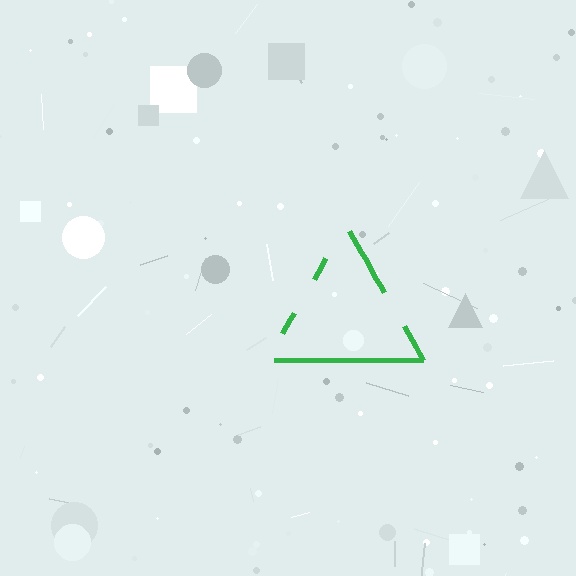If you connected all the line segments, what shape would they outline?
They would outline a triangle.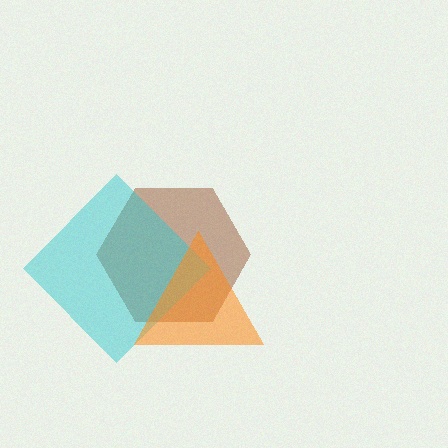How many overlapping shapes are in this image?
There are 3 overlapping shapes in the image.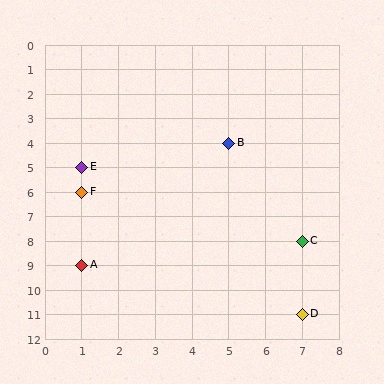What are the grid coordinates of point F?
Point F is at grid coordinates (1, 6).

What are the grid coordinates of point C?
Point C is at grid coordinates (7, 8).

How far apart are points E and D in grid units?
Points E and D are 6 columns and 6 rows apart (about 8.5 grid units diagonally).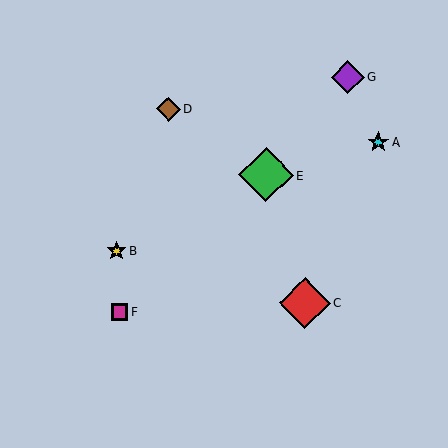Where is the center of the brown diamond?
The center of the brown diamond is at (168, 109).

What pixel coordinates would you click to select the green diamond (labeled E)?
Click at (266, 175) to select the green diamond E.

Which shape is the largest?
The green diamond (labeled E) is the largest.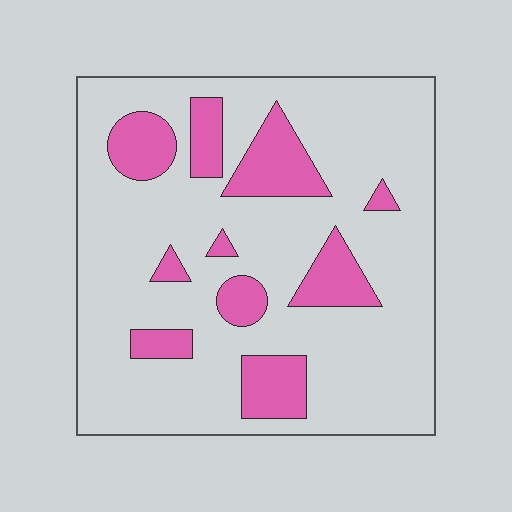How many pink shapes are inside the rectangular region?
10.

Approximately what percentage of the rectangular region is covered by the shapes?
Approximately 20%.